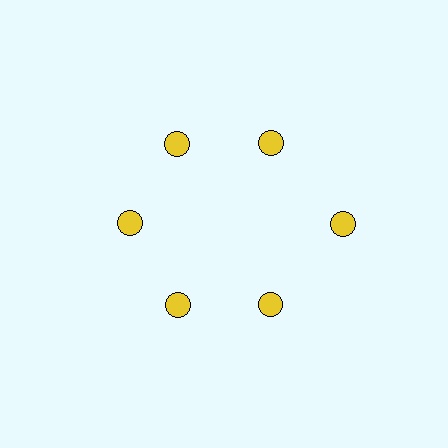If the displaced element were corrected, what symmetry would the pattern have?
It would have 6-fold rotational symmetry — the pattern would map onto itself every 60 degrees.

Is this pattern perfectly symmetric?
No. The 6 yellow circles are arranged in a ring, but one element near the 3 o'clock position is pushed outward from the center, breaking the 6-fold rotational symmetry.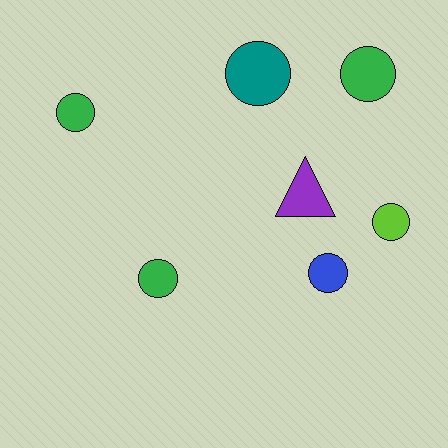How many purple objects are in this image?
There is 1 purple object.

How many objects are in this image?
There are 7 objects.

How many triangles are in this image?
There is 1 triangle.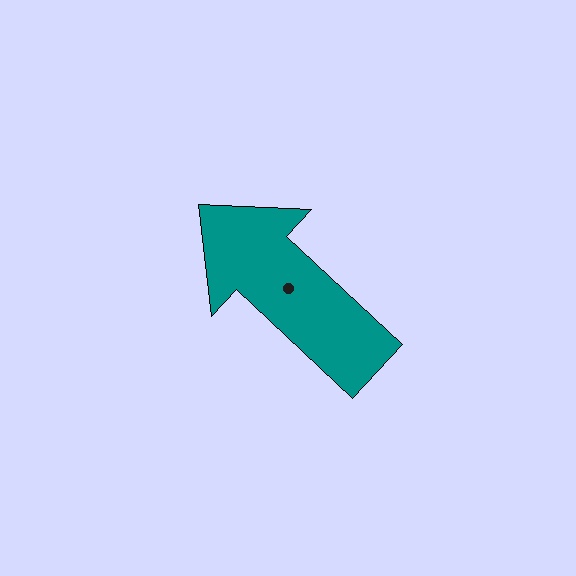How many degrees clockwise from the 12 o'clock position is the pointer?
Approximately 313 degrees.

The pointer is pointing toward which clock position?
Roughly 10 o'clock.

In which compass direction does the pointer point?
Northwest.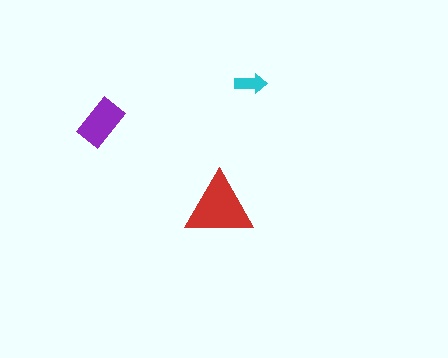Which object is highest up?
The cyan arrow is topmost.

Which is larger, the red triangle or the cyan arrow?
The red triangle.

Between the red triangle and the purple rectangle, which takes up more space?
The red triangle.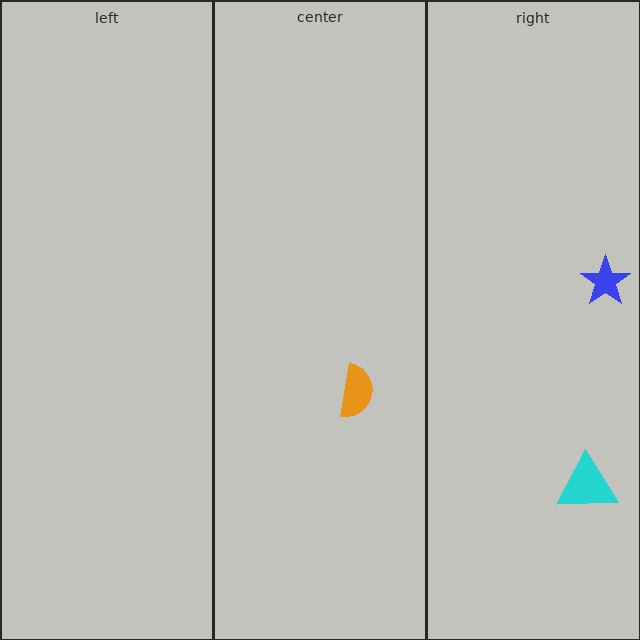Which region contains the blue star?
The right region.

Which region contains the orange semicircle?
The center region.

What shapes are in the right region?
The blue star, the cyan triangle.